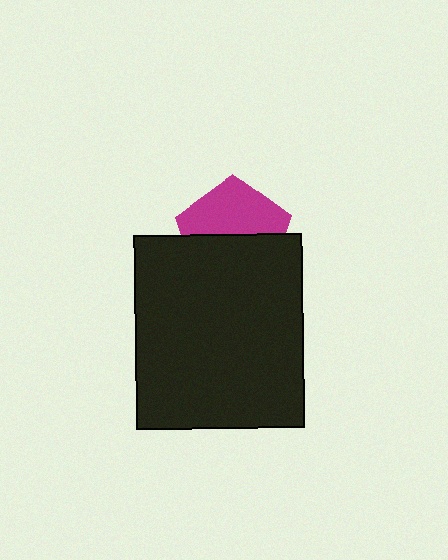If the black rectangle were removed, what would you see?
You would see the complete magenta pentagon.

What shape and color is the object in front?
The object in front is a black rectangle.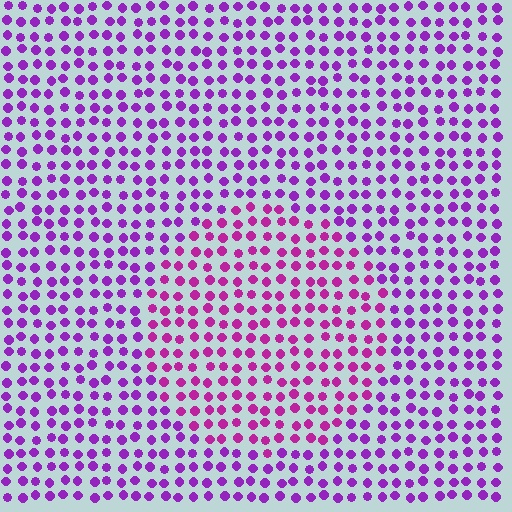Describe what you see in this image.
The image is filled with small purple elements in a uniform arrangement. A circle-shaped region is visible where the elements are tinted to a slightly different hue, forming a subtle color boundary.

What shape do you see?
I see a circle.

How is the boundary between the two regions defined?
The boundary is defined purely by a slight shift in hue (about 28 degrees). Spacing, size, and orientation are identical on both sides.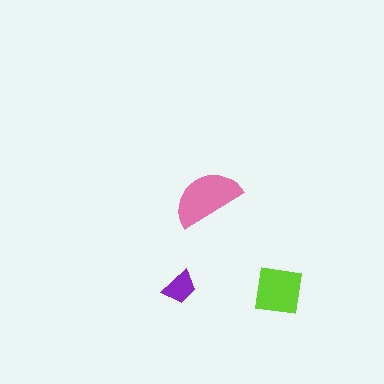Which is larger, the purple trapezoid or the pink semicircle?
The pink semicircle.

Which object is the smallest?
The purple trapezoid.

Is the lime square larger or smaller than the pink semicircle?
Smaller.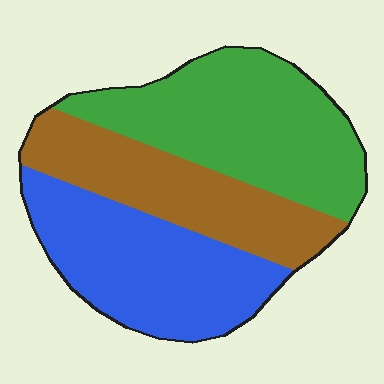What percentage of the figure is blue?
Blue covers around 35% of the figure.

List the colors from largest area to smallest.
From largest to smallest: green, blue, brown.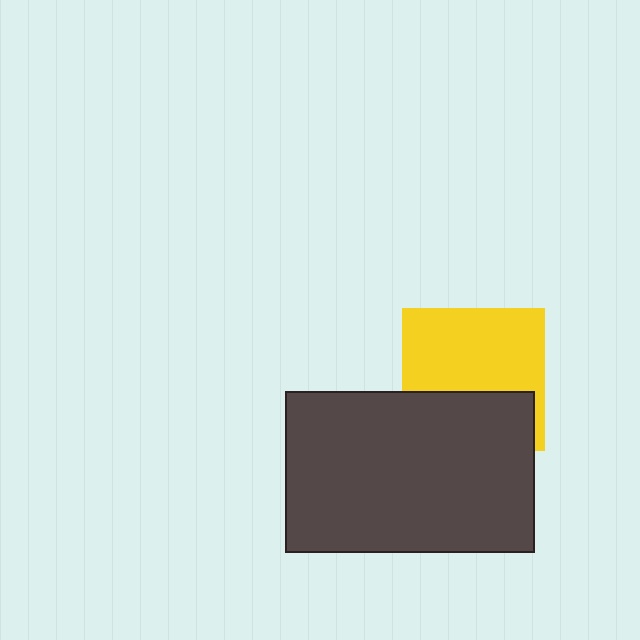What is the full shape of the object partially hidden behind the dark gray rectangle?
The partially hidden object is a yellow square.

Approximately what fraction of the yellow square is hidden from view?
Roughly 39% of the yellow square is hidden behind the dark gray rectangle.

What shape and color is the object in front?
The object in front is a dark gray rectangle.